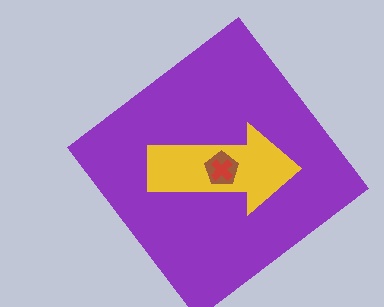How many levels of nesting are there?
4.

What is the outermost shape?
The purple diamond.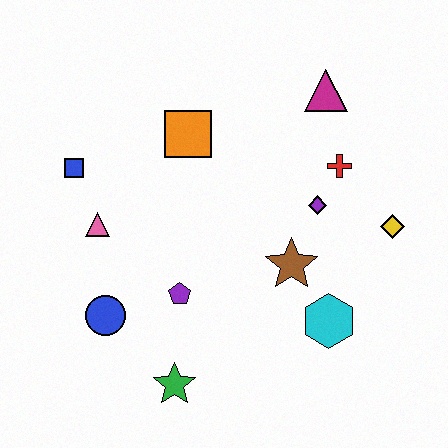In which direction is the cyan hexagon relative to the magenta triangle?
The cyan hexagon is below the magenta triangle.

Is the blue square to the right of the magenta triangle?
No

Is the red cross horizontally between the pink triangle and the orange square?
No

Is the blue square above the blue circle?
Yes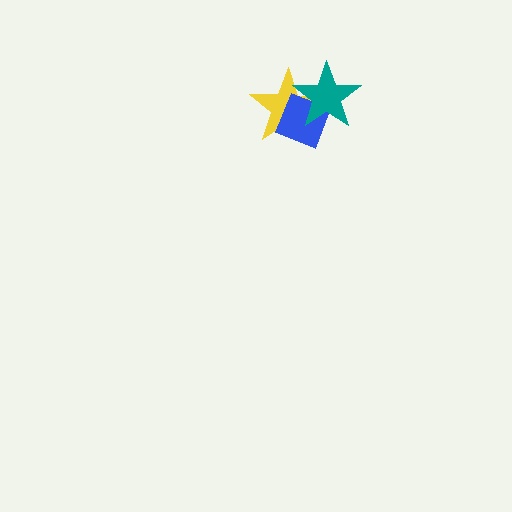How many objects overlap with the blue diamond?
2 objects overlap with the blue diamond.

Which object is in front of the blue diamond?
The teal star is in front of the blue diamond.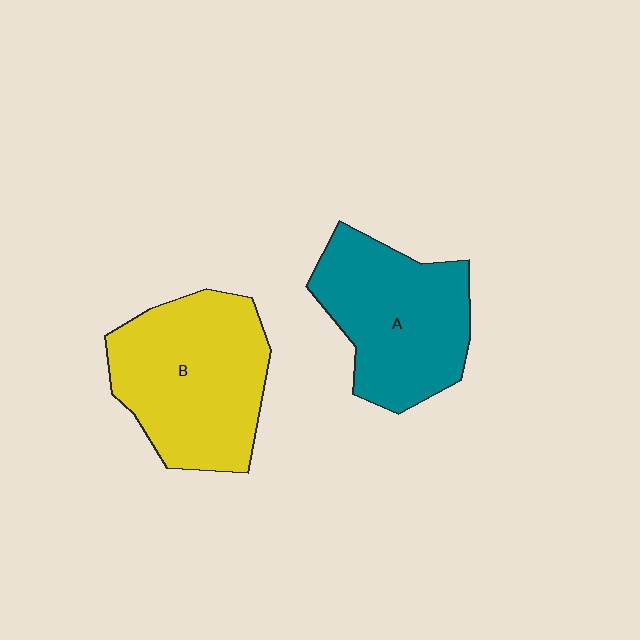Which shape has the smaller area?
Shape A (teal).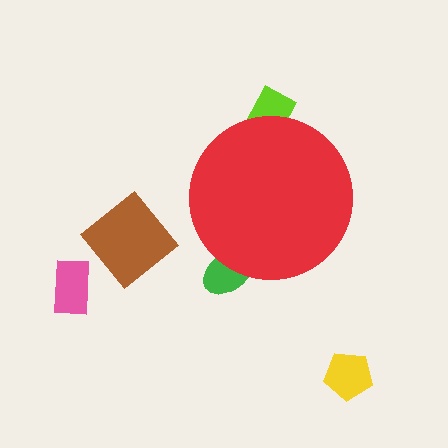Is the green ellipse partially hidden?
Yes, the green ellipse is partially hidden behind the red circle.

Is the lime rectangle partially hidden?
Yes, the lime rectangle is partially hidden behind the red circle.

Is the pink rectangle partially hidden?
No, the pink rectangle is fully visible.